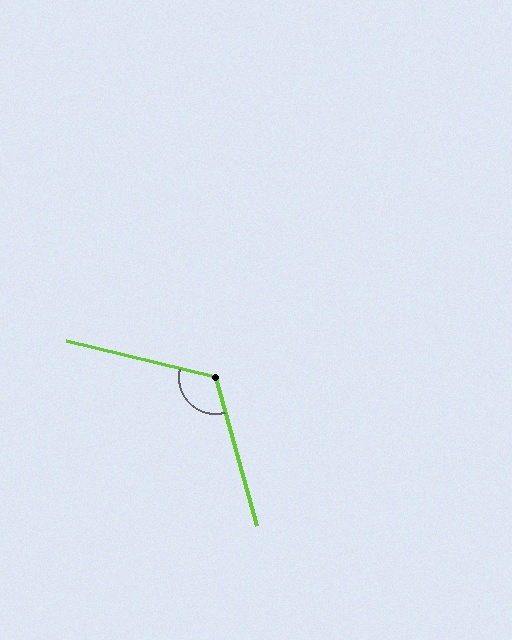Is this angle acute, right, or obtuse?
It is obtuse.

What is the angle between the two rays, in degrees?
Approximately 119 degrees.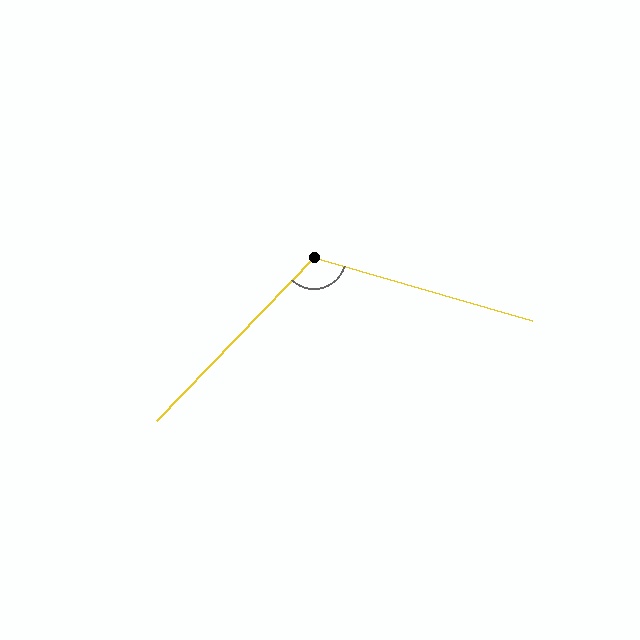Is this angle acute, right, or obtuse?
It is obtuse.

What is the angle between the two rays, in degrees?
Approximately 117 degrees.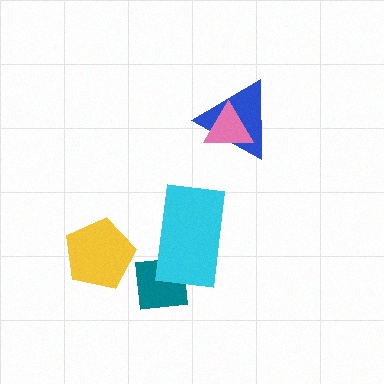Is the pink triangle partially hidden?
No, no other shape covers it.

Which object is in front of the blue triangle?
The pink triangle is in front of the blue triangle.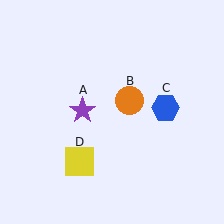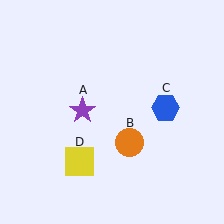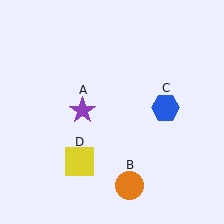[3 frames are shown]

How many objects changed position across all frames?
1 object changed position: orange circle (object B).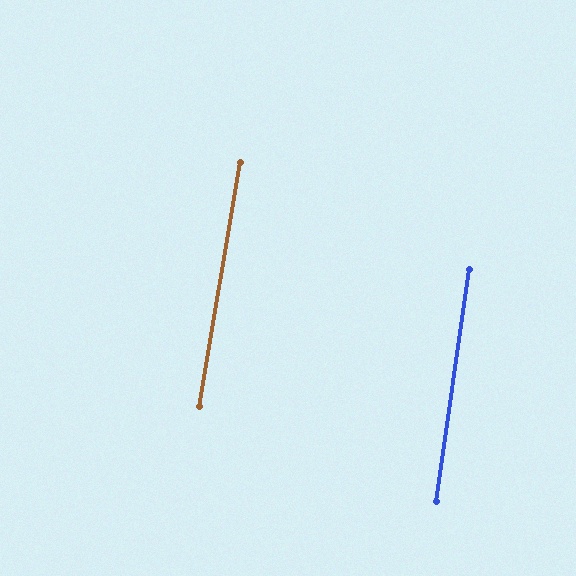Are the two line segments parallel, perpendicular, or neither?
Parallel — their directions differ by only 1.2°.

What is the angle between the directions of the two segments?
Approximately 1 degree.